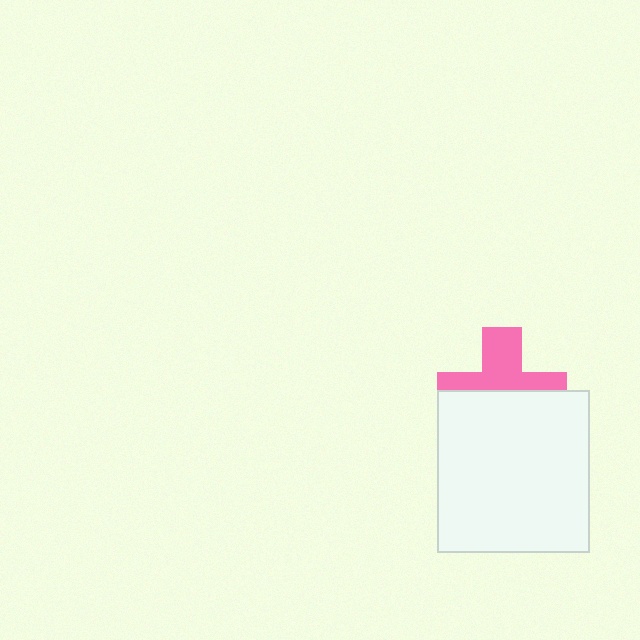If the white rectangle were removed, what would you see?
You would see the complete pink cross.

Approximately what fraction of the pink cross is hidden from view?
Roughly 53% of the pink cross is hidden behind the white rectangle.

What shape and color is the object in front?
The object in front is a white rectangle.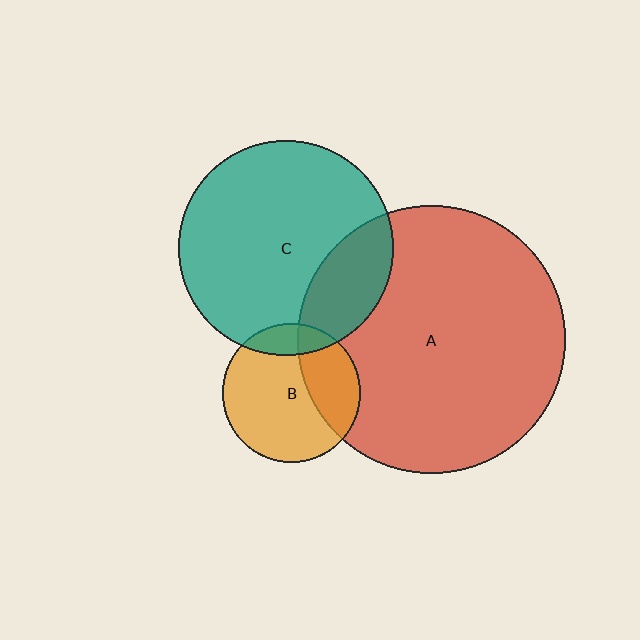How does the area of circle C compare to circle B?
Approximately 2.4 times.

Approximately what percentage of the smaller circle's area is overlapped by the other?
Approximately 20%.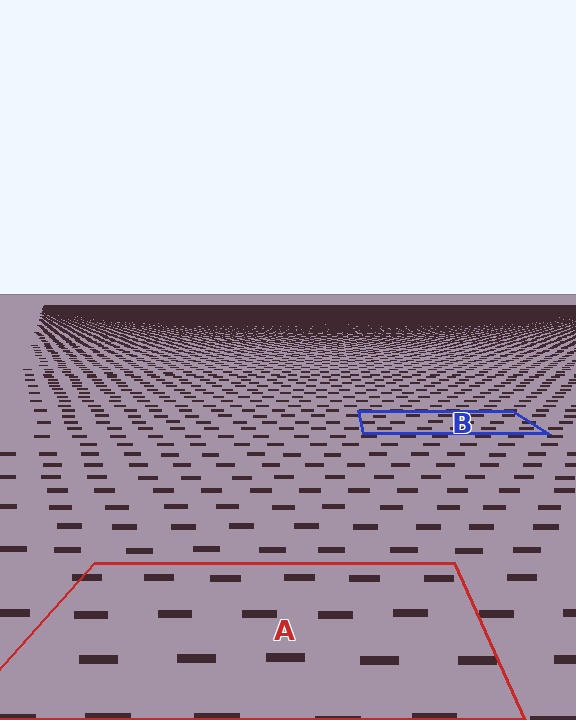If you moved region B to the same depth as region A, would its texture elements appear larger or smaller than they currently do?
They would appear larger. At a closer depth, the same texture elements are projected at a bigger on-screen size.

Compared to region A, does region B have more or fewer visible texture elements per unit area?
Region B has more texture elements per unit area — they are packed more densely because it is farther away.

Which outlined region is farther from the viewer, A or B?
Region B is farther from the viewer — the texture elements inside it appear smaller and more densely packed.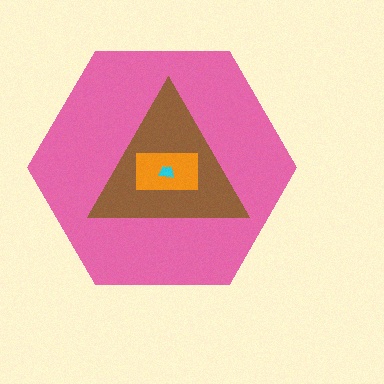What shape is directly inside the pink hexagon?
The brown triangle.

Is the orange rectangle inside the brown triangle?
Yes.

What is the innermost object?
The cyan trapezoid.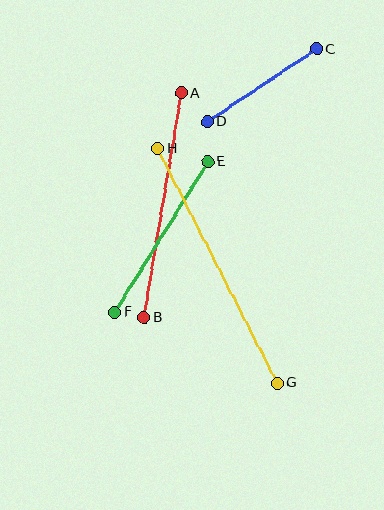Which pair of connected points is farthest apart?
Points G and H are farthest apart.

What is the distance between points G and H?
The distance is approximately 264 pixels.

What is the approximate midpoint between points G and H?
The midpoint is at approximately (217, 266) pixels.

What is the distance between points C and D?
The distance is approximately 131 pixels.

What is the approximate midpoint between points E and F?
The midpoint is at approximately (161, 237) pixels.